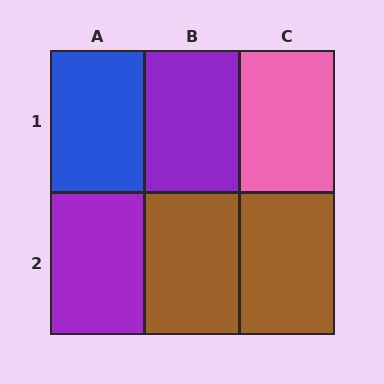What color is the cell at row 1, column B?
Purple.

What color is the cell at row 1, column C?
Pink.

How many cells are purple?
2 cells are purple.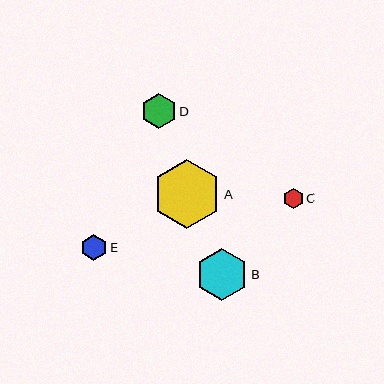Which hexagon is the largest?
Hexagon A is the largest with a size of approximately 69 pixels.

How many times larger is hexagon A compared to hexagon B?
Hexagon A is approximately 1.3 times the size of hexagon B.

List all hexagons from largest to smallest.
From largest to smallest: A, B, D, E, C.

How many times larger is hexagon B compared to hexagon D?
Hexagon B is approximately 1.5 times the size of hexagon D.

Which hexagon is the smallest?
Hexagon C is the smallest with a size of approximately 20 pixels.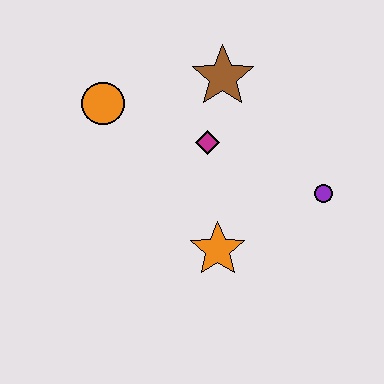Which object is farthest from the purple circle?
The orange circle is farthest from the purple circle.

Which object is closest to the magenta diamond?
The brown star is closest to the magenta diamond.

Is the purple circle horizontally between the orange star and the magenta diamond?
No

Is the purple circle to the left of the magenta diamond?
No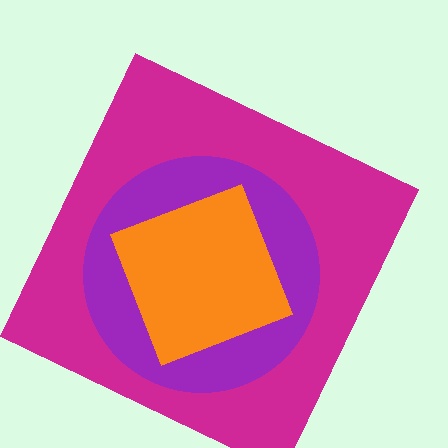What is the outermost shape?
The magenta square.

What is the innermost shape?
The orange diamond.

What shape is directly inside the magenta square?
The purple circle.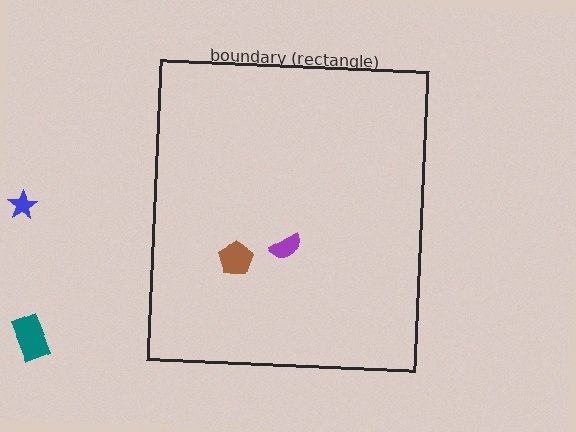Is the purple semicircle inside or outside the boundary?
Inside.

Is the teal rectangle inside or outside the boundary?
Outside.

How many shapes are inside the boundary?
2 inside, 2 outside.